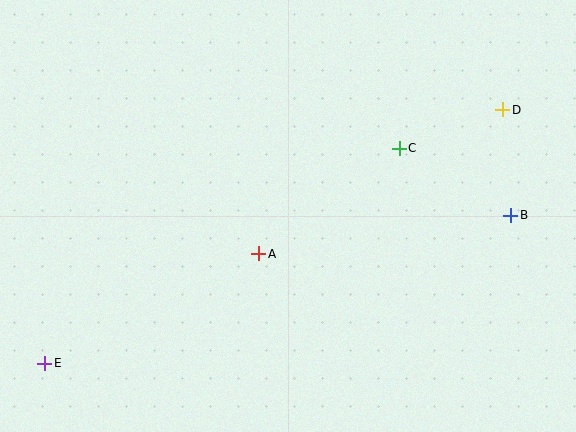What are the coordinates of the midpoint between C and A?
The midpoint between C and A is at (329, 201).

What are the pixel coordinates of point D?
Point D is at (503, 110).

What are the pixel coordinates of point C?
Point C is at (399, 148).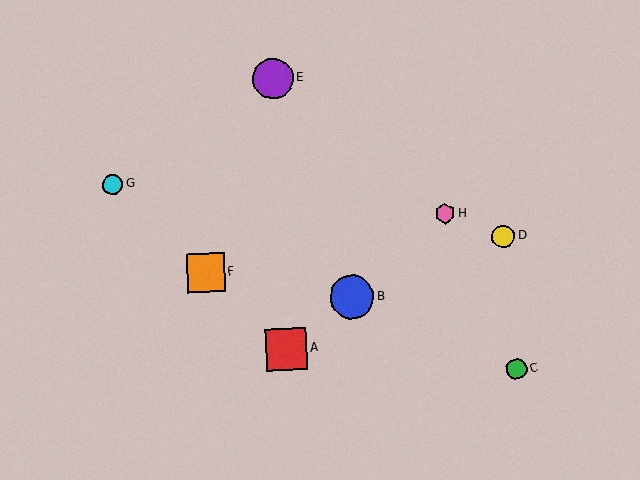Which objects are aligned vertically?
Objects A, E are aligned vertically.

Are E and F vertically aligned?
No, E is at x≈273 and F is at x≈206.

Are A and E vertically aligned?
Yes, both are at x≈286.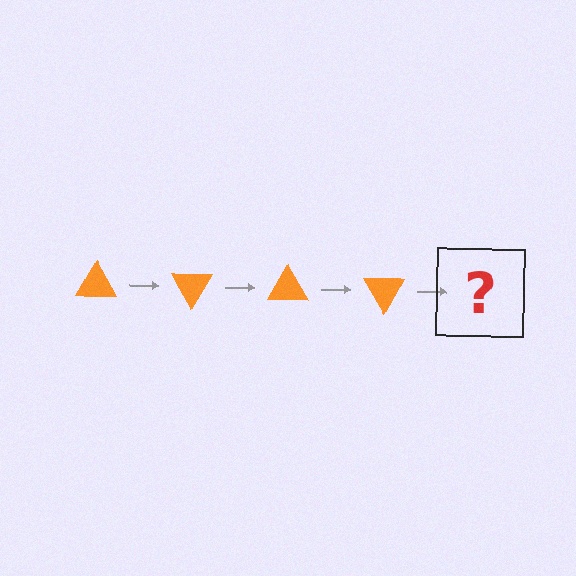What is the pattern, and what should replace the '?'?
The pattern is that the triangle rotates 60 degrees each step. The '?' should be an orange triangle rotated 240 degrees.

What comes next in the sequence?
The next element should be an orange triangle rotated 240 degrees.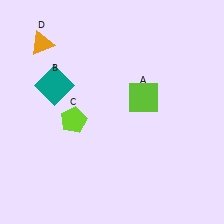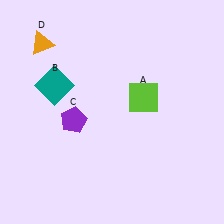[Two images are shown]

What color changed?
The pentagon (C) changed from lime in Image 1 to purple in Image 2.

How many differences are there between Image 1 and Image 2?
There is 1 difference between the two images.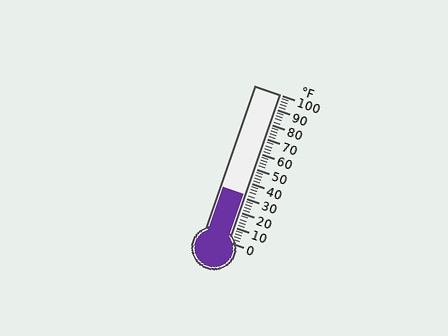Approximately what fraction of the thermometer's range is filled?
The thermometer is filled to approximately 30% of its range.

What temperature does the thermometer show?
The thermometer shows approximately 32°F.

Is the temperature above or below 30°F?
The temperature is above 30°F.